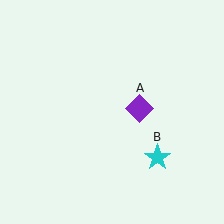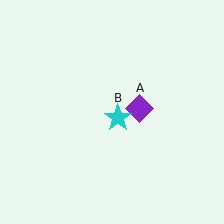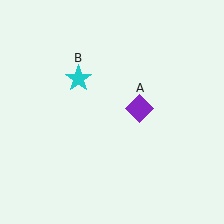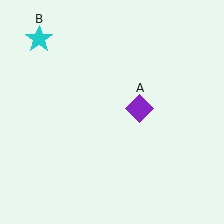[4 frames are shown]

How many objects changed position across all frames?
1 object changed position: cyan star (object B).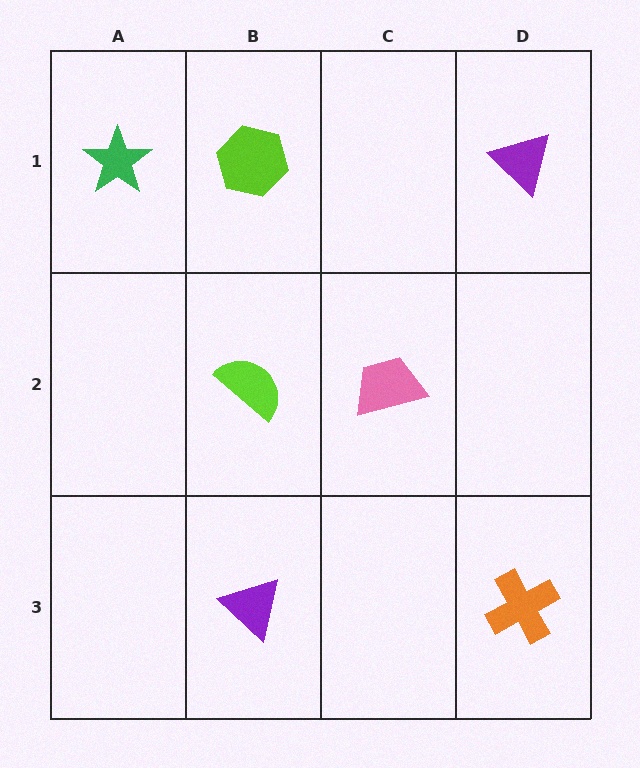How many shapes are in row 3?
2 shapes.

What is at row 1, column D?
A purple triangle.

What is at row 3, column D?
An orange cross.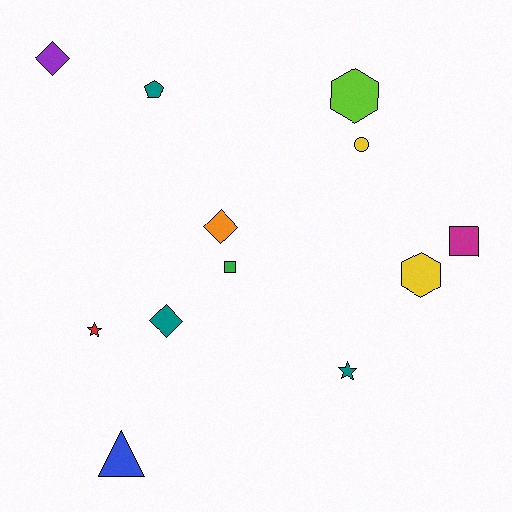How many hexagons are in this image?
There are 2 hexagons.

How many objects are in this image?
There are 12 objects.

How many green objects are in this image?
There is 1 green object.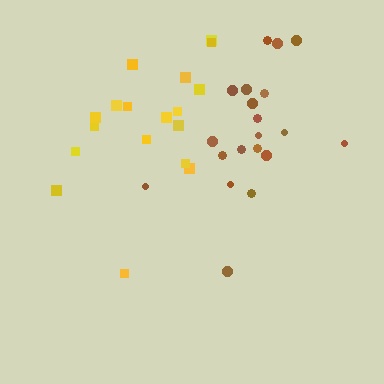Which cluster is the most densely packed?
Yellow.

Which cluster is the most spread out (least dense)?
Brown.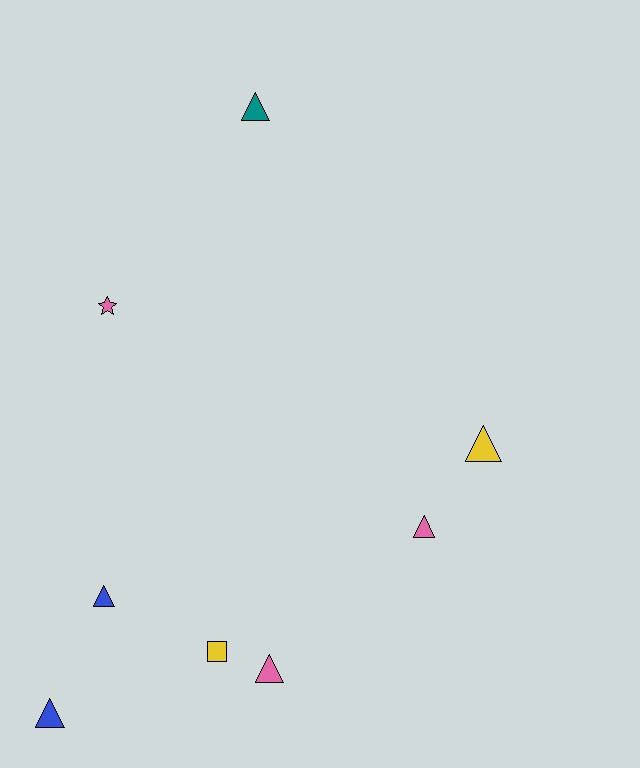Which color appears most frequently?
Pink, with 3 objects.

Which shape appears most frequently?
Triangle, with 6 objects.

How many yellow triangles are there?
There is 1 yellow triangle.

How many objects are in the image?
There are 8 objects.